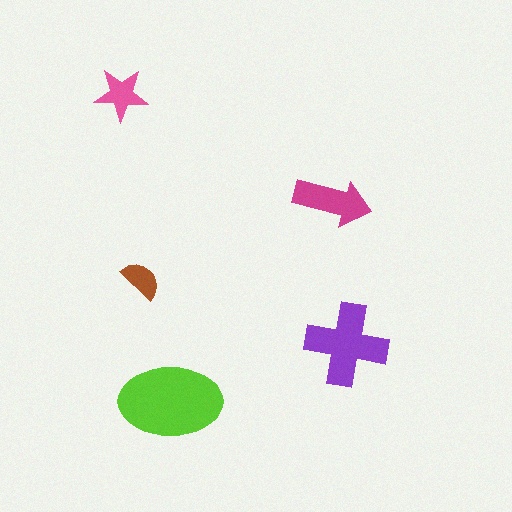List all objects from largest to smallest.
The lime ellipse, the purple cross, the magenta arrow, the pink star, the brown semicircle.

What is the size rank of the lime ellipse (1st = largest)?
1st.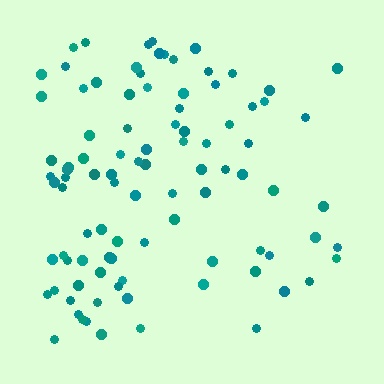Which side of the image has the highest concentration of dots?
The left.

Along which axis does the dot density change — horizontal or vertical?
Horizontal.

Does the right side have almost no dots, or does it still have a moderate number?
Still a moderate number, just noticeably fewer than the left.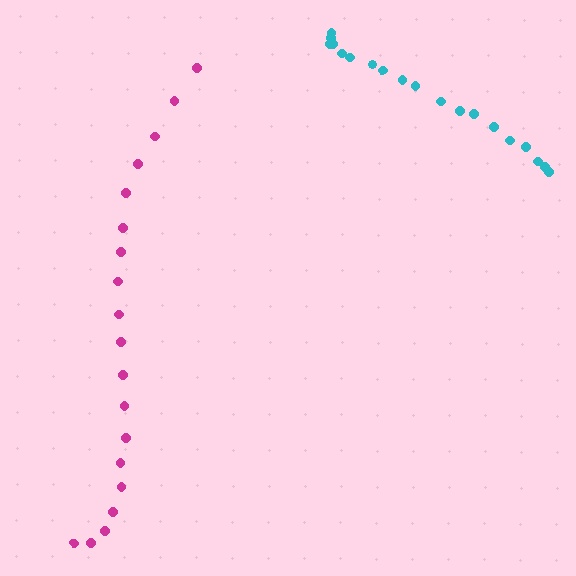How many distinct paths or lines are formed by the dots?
There are 2 distinct paths.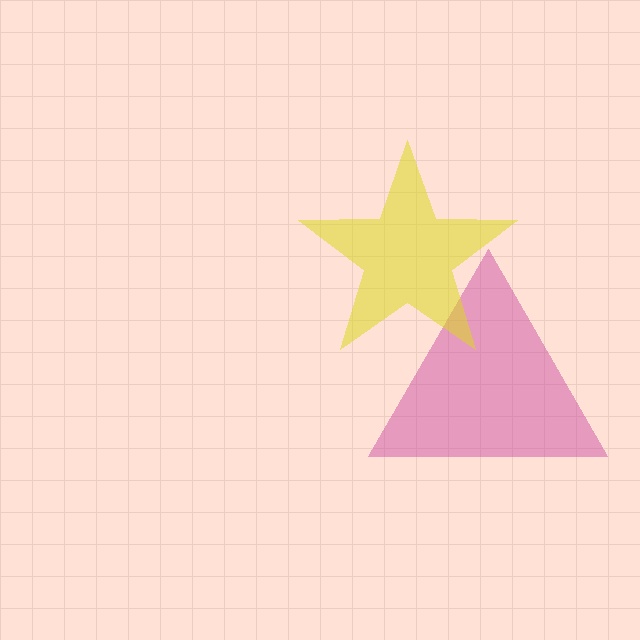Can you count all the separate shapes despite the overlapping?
Yes, there are 2 separate shapes.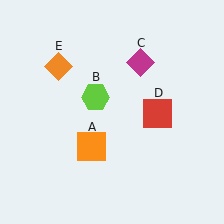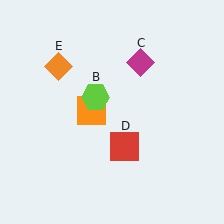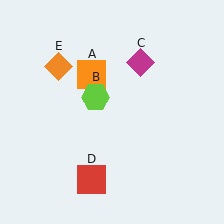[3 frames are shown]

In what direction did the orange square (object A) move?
The orange square (object A) moved up.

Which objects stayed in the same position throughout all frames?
Lime hexagon (object B) and magenta diamond (object C) and orange diamond (object E) remained stationary.